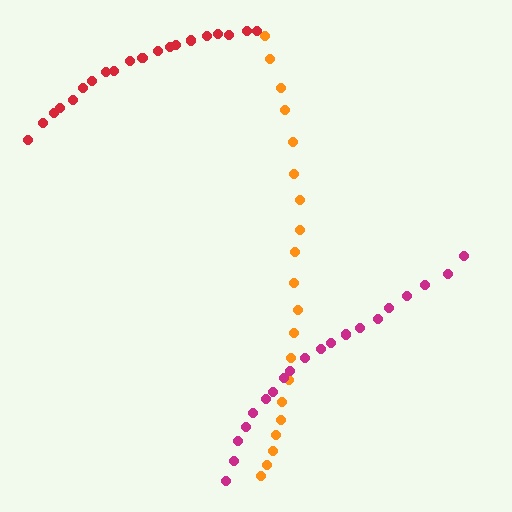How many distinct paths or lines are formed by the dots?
There are 3 distinct paths.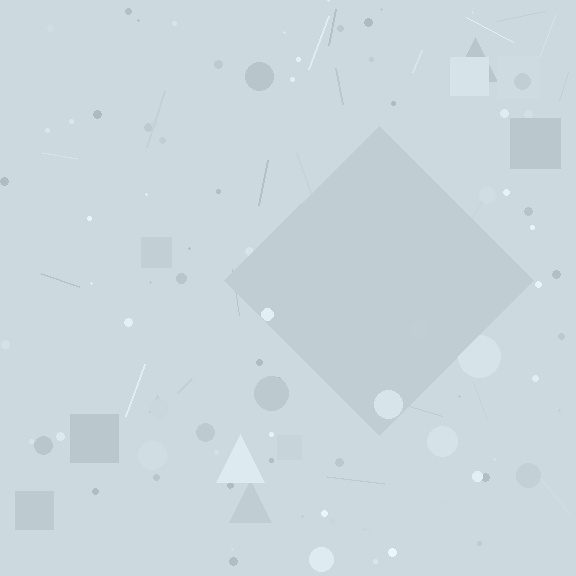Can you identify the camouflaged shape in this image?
The camouflaged shape is a diamond.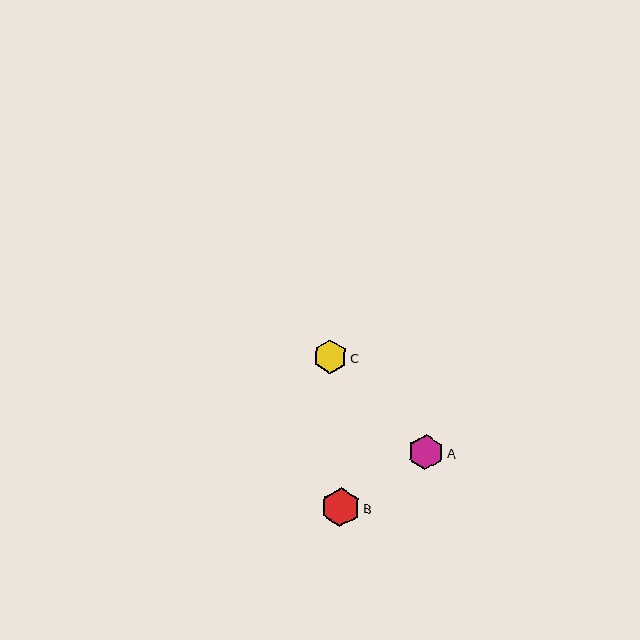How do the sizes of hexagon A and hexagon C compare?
Hexagon A and hexagon C are approximately the same size.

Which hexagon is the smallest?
Hexagon C is the smallest with a size of approximately 34 pixels.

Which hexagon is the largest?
Hexagon B is the largest with a size of approximately 39 pixels.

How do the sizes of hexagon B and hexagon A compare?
Hexagon B and hexagon A are approximately the same size.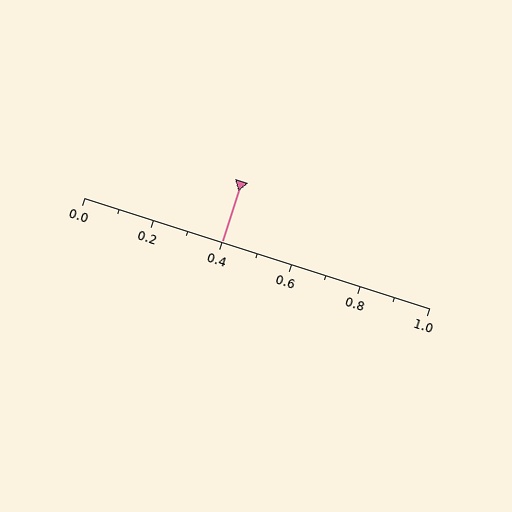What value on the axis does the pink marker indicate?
The marker indicates approximately 0.4.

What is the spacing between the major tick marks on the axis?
The major ticks are spaced 0.2 apart.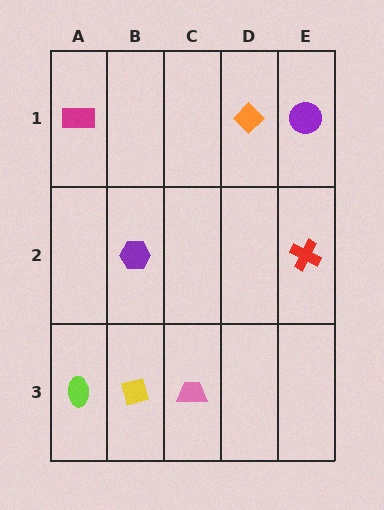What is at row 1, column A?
A magenta rectangle.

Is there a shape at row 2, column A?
No, that cell is empty.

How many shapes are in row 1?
3 shapes.